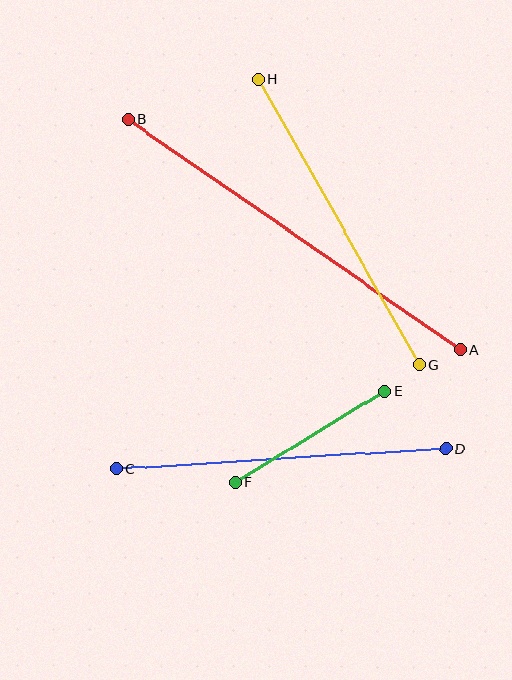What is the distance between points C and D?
The distance is approximately 330 pixels.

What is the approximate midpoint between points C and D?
The midpoint is at approximately (281, 459) pixels.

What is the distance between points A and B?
The distance is approximately 404 pixels.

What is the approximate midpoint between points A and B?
The midpoint is at approximately (294, 235) pixels.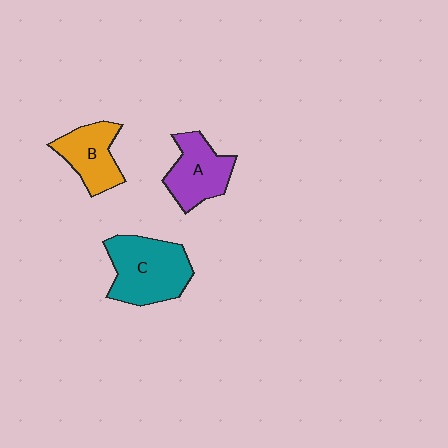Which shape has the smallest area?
Shape B (orange).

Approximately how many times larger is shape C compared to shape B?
Approximately 1.5 times.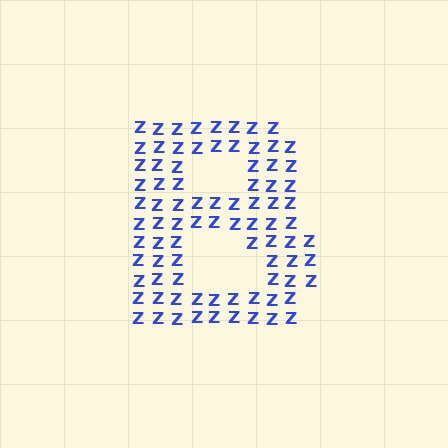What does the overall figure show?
The overall figure shows the letter B.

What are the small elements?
The small elements are letter Z's.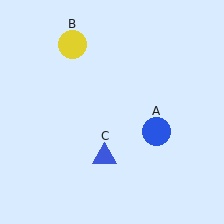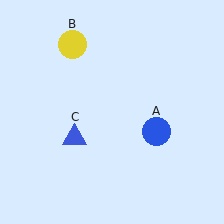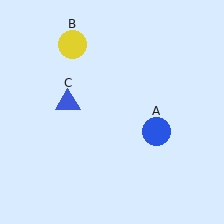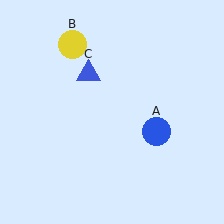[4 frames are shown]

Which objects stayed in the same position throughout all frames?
Blue circle (object A) and yellow circle (object B) remained stationary.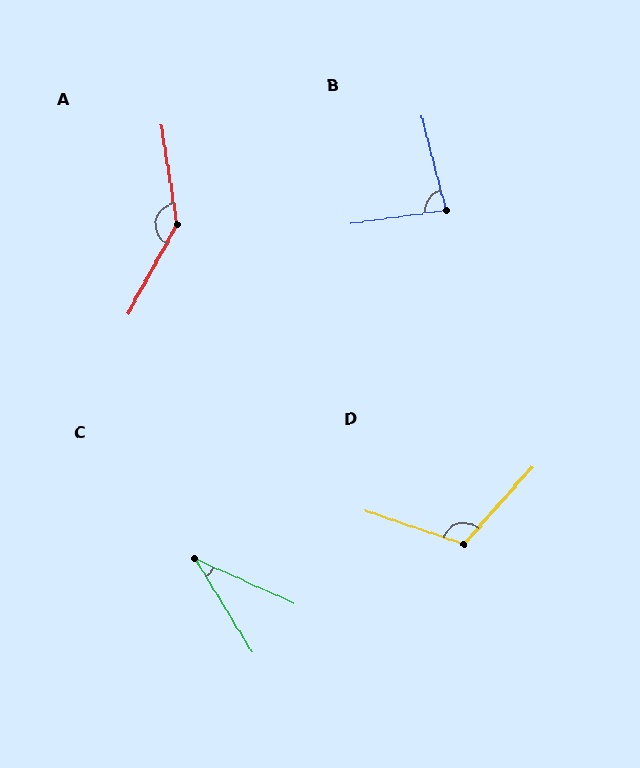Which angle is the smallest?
C, at approximately 34 degrees.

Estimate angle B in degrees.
Approximately 84 degrees.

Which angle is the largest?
A, at approximately 142 degrees.